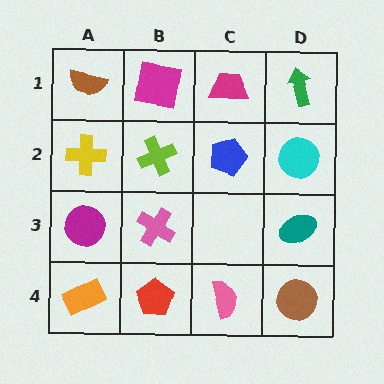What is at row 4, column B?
A red pentagon.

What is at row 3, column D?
A teal ellipse.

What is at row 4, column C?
A pink semicircle.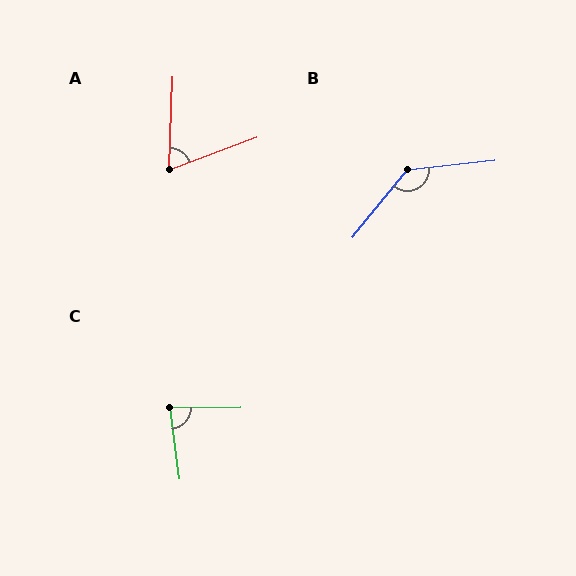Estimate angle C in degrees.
Approximately 83 degrees.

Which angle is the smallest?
A, at approximately 67 degrees.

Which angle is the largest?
B, at approximately 135 degrees.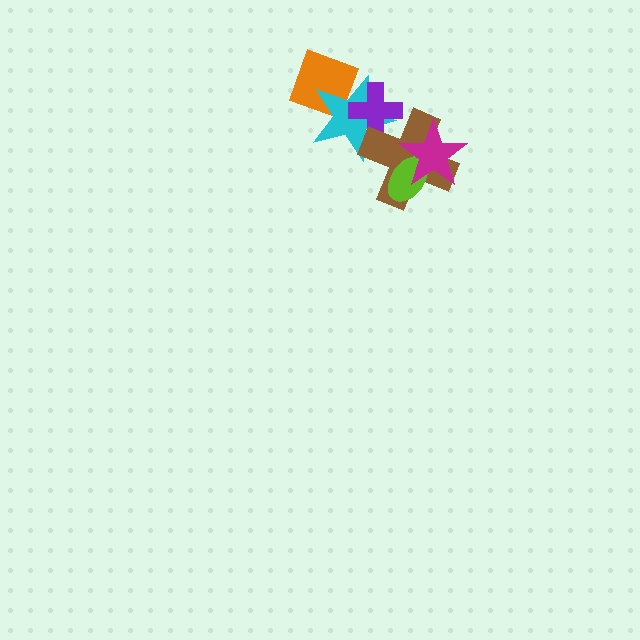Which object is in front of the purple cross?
The brown cross is in front of the purple cross.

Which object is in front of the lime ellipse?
The magenta star is in front of the lime ellipse.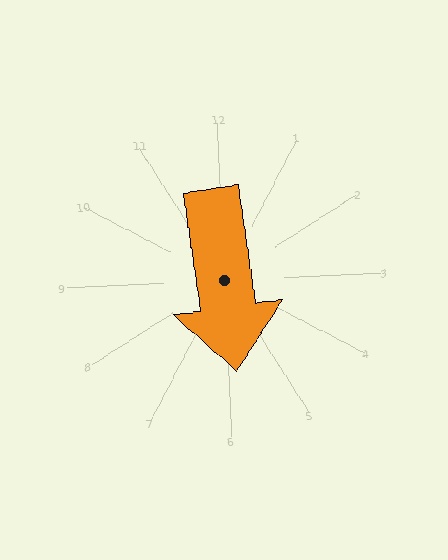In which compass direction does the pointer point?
South.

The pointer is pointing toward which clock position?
Roughly 6 o'clock.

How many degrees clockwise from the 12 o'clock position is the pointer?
Approximately 175 degrees.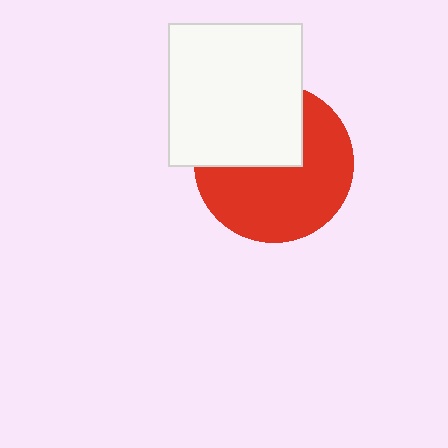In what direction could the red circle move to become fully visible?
The red circle could move down. That would shift it out from behind the white rectangle entirely.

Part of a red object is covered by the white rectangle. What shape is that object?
It is a circle.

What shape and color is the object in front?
The object in front is a white rectangle.